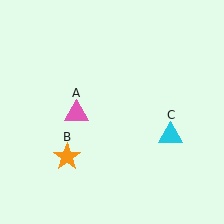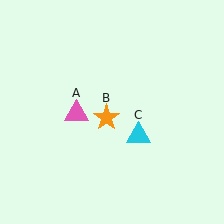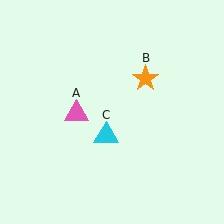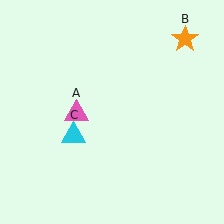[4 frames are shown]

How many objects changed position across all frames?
2 objects changed position: orange star (object B), cyan triangle (object C).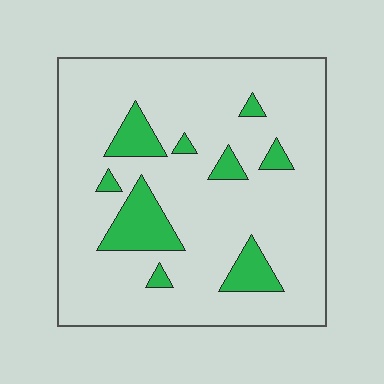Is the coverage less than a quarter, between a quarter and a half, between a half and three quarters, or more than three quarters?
Less than a quarter.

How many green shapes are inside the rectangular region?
9.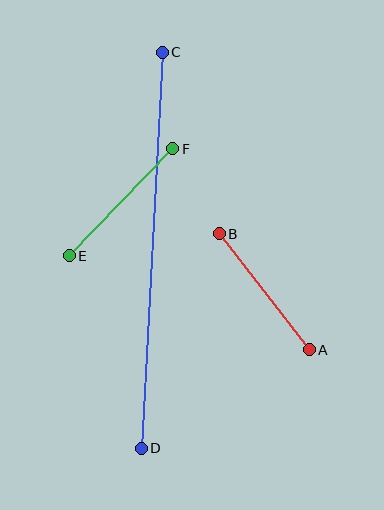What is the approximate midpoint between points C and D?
The midpoint is at approximately (152, 250) pixels.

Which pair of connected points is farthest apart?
Points C and D are farthest apart.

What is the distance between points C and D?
The distance is approximately 397 pixels.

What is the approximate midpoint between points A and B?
The midpoint is at approximately (264, 292) pixels.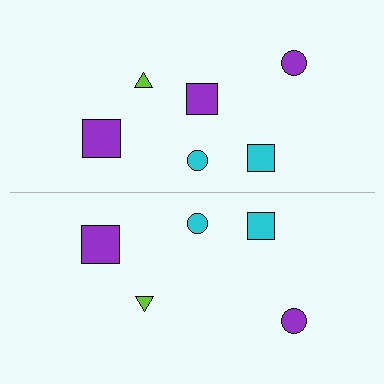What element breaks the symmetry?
A purple square is missing from the bottom side.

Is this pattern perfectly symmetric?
No, the pattern is not perfectly symmetric. A purple square is missing from the bottom side.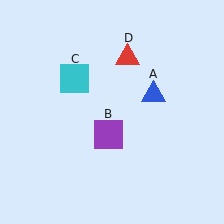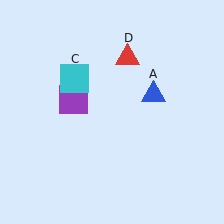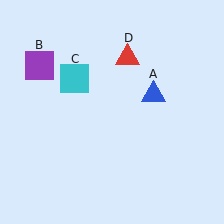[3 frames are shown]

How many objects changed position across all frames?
1 object changed position: purple square (object B).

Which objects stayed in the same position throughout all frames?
Blue triangle (object A) and cyan square (object C) and red triangle (object D) remained stationary.